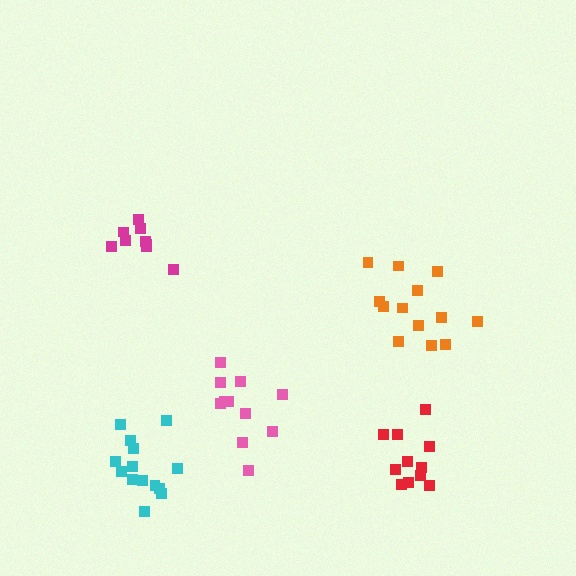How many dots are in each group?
Group 1: 11 dots, Group 2: 9 dots, Group 3: 11 dots, Group 4: 13 dots, Group 5: 14 dots (58 total).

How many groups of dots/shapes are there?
There are 5 groups.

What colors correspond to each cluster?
The clusters are colored: pink, magenta, red, orange, cyan.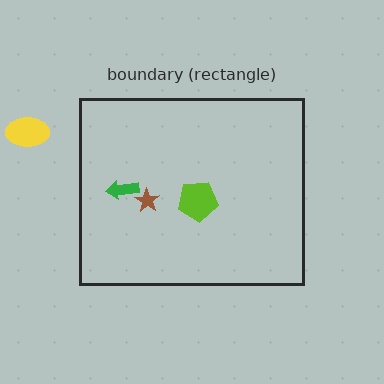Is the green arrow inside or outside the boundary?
Inside.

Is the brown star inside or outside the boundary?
Inside.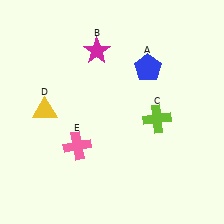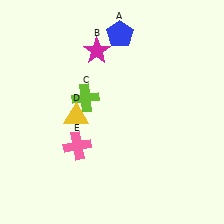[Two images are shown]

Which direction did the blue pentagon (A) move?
The blue pentagon (A) moved up.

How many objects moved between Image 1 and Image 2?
3 objects moved between the two images.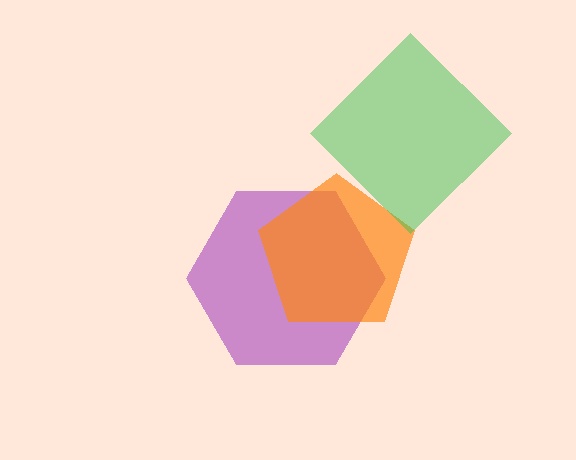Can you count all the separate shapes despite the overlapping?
Yes, there are 3 separate shapes.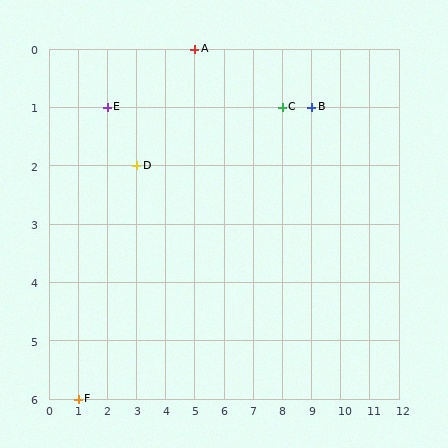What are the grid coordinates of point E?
Point E is at grid coordinates (2, 1).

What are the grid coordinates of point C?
Point C is at grid coordinates (8, 1).